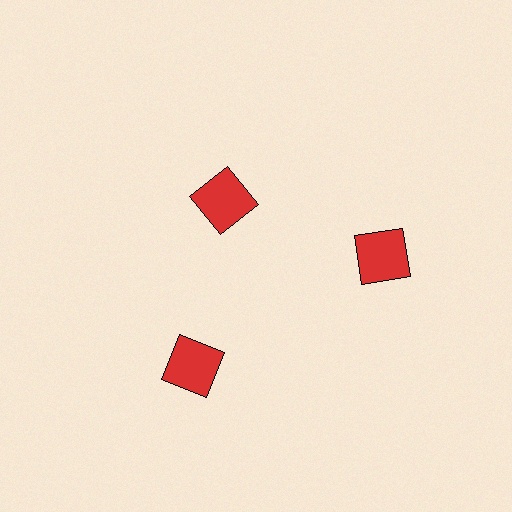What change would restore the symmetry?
The symmetry would be restored by moving it outward, back onto the ring so that all 3 squares sit at equal angles and equal distance from the center.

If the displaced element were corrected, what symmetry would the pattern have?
It would have 3-fold rotational symmetry — the pattern would map onto itself every 120 degrees.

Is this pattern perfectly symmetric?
No. The 3 red squares are arranged in a ring, but one element near the 11 o'clock position is pulled inward toward the center, breaking the 3-fold rotational symmetry.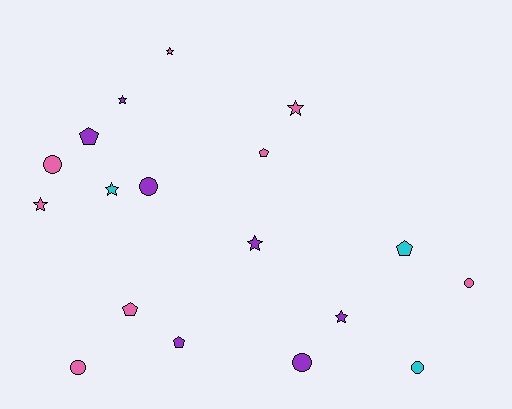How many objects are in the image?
There are 18 objects.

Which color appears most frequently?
Pink, with 8 objects.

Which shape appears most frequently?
Star, with 7 objects.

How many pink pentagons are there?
There are 2 pink pentagons.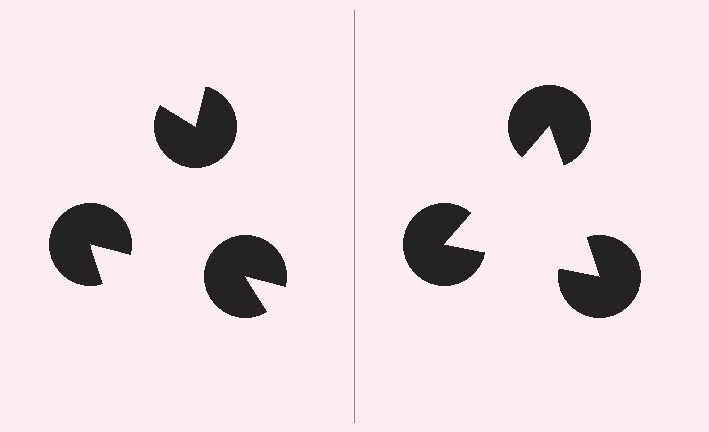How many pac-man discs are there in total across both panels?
6 — 3 on each side.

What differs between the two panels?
The pac-man discs are positioned identically on both sides; only the wedge orientations differ. On the right they align to a triangle; on the left they are misaligned.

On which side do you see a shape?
An illusory triangle appears on the right side. On the left side the wedge cuts are rotated, so no coherent shape forms.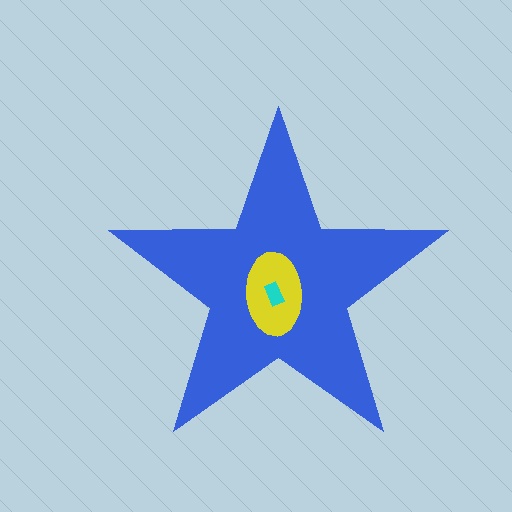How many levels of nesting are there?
3.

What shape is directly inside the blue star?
The yellow ellipse.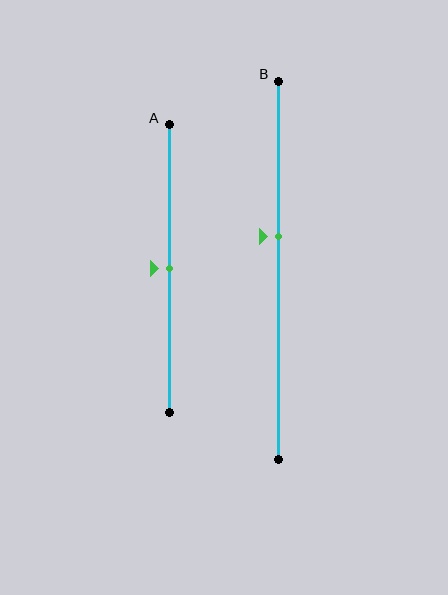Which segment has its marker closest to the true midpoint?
Segment A has its marker closest to the true midpoint.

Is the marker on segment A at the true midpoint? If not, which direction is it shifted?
Yes, the marker on segment A is at the true midpoint.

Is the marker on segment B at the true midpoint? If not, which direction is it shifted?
No, the marker on segment B is shifted upward by about 9% of the segment length.